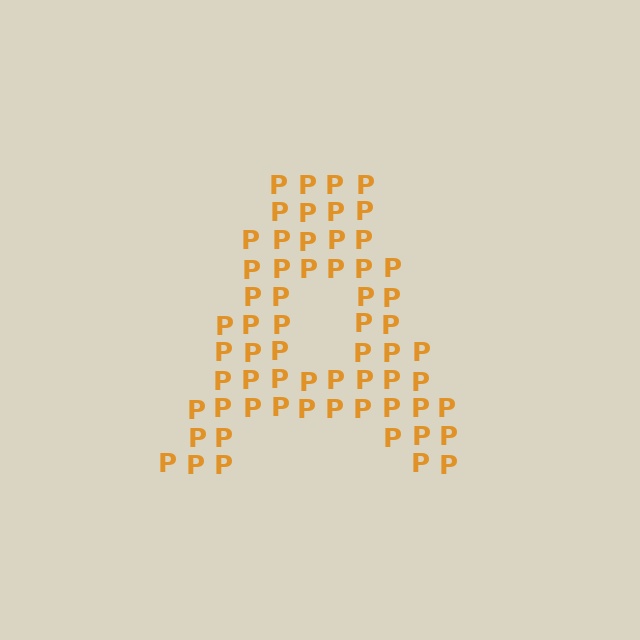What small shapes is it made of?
It is made of small letter P's.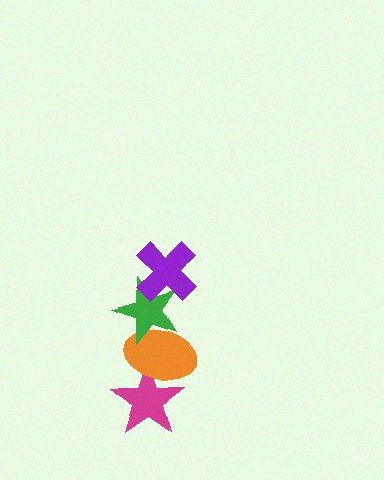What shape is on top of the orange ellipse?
The green star is on top of the orange ellipse.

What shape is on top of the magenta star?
The orange ellipse is on top of the magenta star.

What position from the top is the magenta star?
The magenta star is 4th from the top.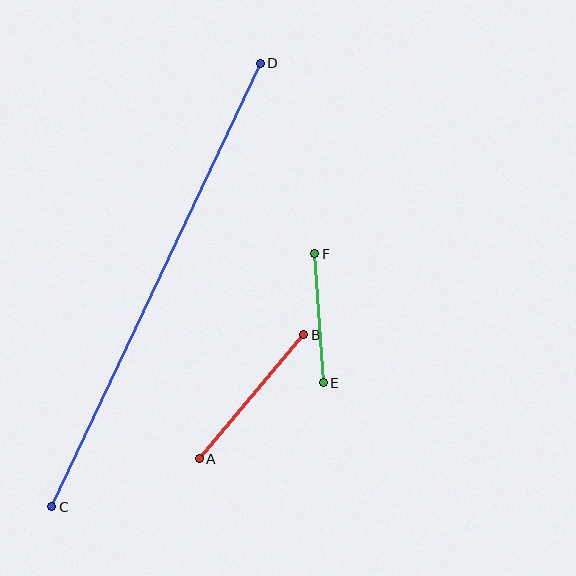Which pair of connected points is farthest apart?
Points C and D are farthest apart.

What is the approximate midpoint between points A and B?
The midpoint is at approximately (252, 397) pixels.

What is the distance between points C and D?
The distance is approximately 490 pixels.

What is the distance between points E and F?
The distance is approximately 129 pixels.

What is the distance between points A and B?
The distance is approximately 162 pixels.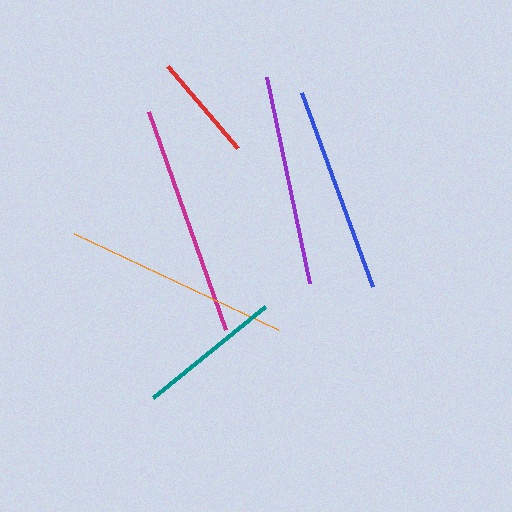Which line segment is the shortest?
The red line is the shortest at approximately 108 pixels.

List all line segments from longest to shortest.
From longest to shortest: magenta, orange, purple, blue, teal, red.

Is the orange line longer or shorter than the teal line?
The orange line is longer than the teal line.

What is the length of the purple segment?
The purple segment is approximately 211 pixels long.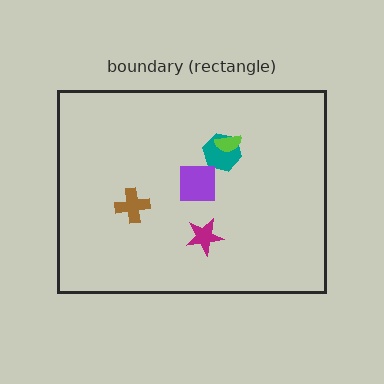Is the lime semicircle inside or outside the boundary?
Inside.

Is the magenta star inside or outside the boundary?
Inside.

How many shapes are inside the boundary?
5 inside, 0 outside.